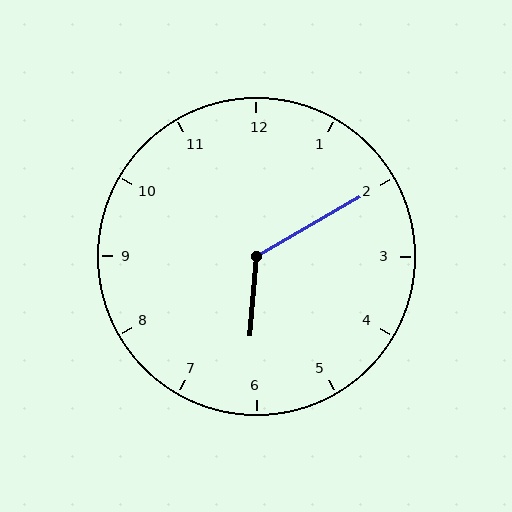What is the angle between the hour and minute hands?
Approximately 125 degrees.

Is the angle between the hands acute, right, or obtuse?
It is obtuse.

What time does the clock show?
6:10.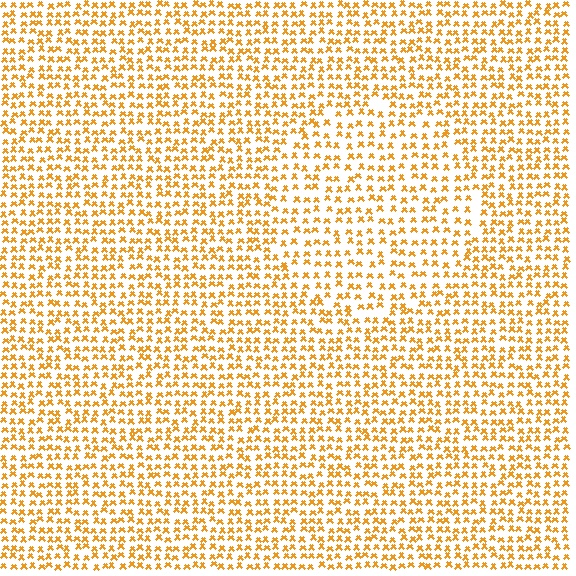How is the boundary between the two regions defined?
The boundary is defined by a change in element density (approximately 1.4x ratio). All elements are the same color, size, and shape.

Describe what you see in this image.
The image contains small orange elements arranged at two different densities. A circle-shaped region is visible where the elements are less densely packed than the surrounding area.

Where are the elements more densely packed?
The elements are more densely packed outside the circle boundary.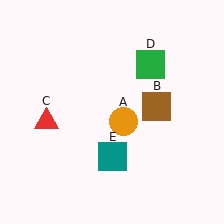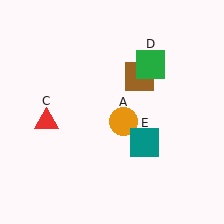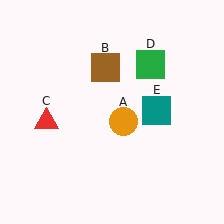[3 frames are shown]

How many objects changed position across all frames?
2 objects changed position: brown square (object B), teal square (object E).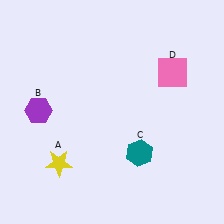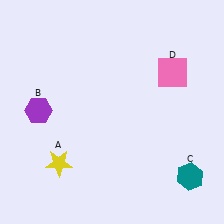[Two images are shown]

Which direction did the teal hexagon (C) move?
The teal hexagon (C) moved right.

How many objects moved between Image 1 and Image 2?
1 object moved between the two images.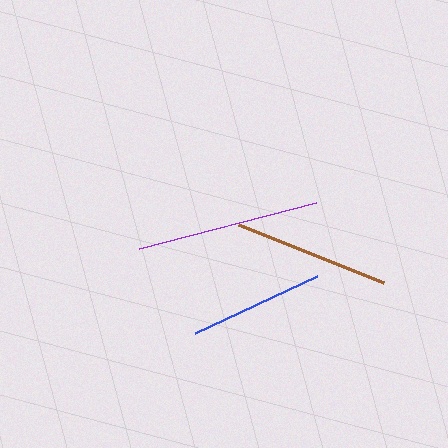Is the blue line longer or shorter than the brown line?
The brown line is longer than the blue line.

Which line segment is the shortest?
The blue line is the shortest at approximately 134 pixels.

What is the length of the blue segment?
The blue segment is approximately 134 pixels long.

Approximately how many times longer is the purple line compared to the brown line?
The purple line is approximately 1.2 times the length of the brown line.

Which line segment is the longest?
The purple line is the longest at approximately 183 pixels.